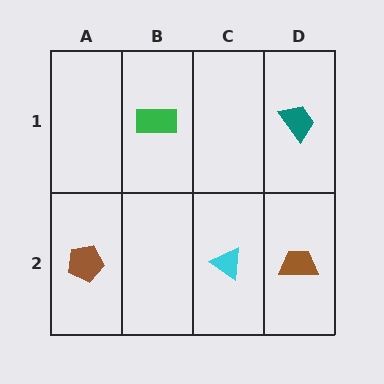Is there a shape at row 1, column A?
No, that cell is empty.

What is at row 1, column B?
A green rectangle.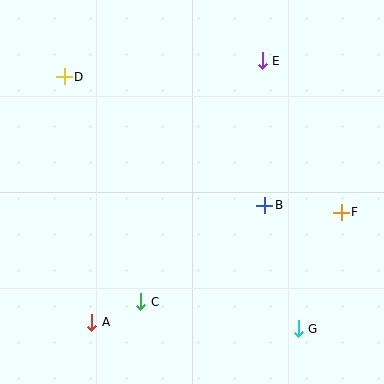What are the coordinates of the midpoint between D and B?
The midpoint between D and B is at (165, 141).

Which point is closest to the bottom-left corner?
Point A is closest to the bottom-left corner.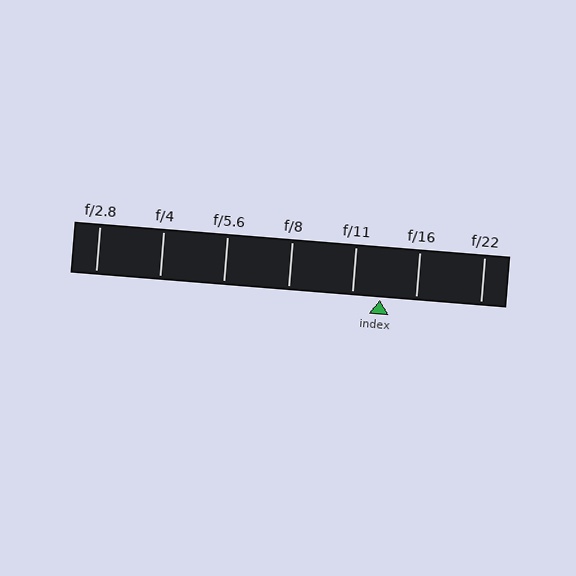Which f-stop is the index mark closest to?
The index mark is closest to f/11.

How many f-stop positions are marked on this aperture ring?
There are 7 f-stop positions marked.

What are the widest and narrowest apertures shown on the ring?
The widest aperture shown is f/2.8 and the narrowest is f/22.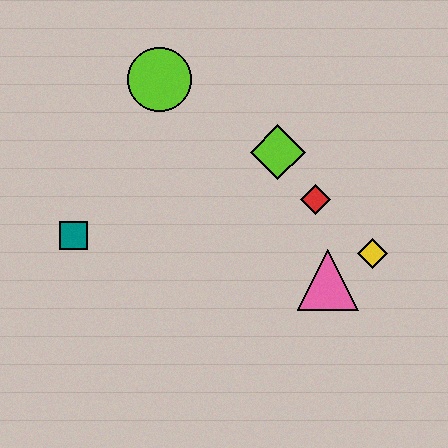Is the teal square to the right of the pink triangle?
No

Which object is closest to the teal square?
The lime circle is closest to the teal square.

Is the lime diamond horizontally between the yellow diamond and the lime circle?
Yes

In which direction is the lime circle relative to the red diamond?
The lime circle is to the left of the red diamond.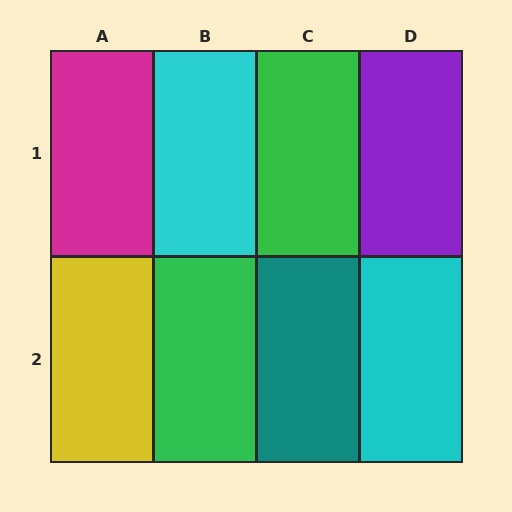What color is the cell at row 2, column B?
Green.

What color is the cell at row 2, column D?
Cyan.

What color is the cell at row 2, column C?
Teal.